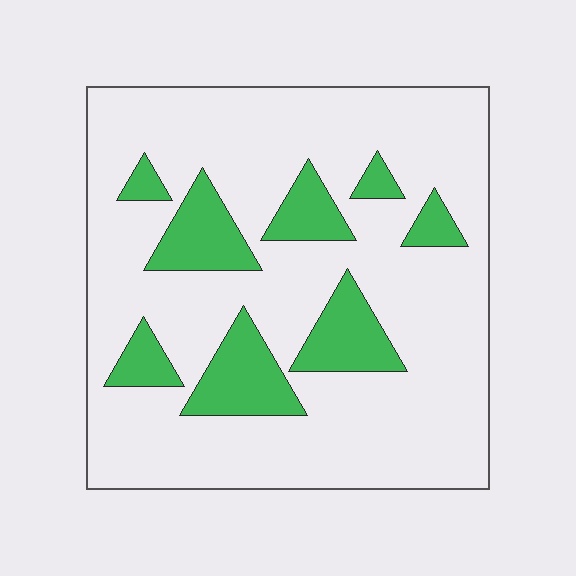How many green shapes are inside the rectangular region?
8.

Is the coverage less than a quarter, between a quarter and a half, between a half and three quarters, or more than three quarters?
Less than a quarter.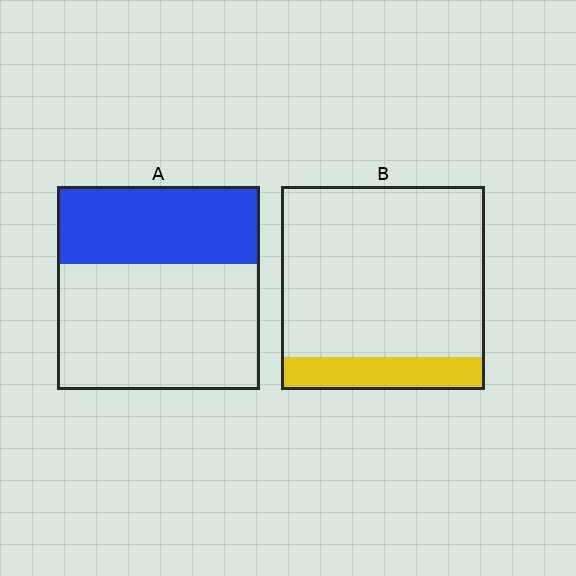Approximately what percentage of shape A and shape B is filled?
A is approximately 40% and B is approximately 15%.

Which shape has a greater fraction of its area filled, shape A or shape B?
Shape A.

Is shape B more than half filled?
No.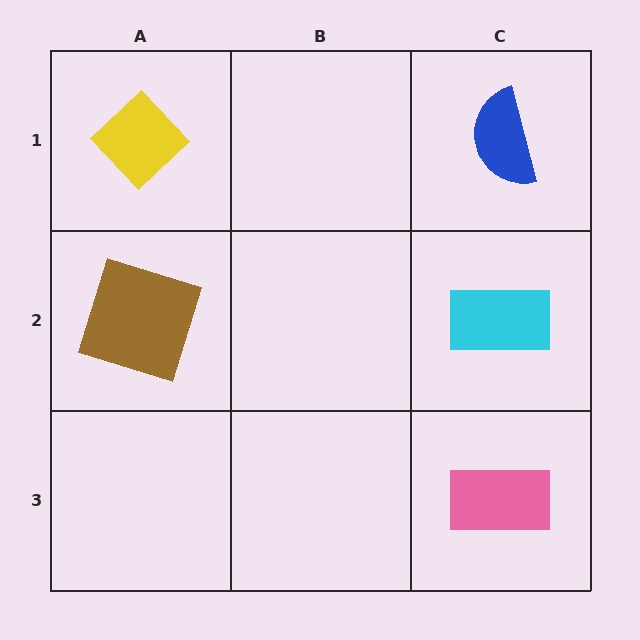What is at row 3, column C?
A pink rectangle.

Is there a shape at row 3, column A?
No, that cell is empty.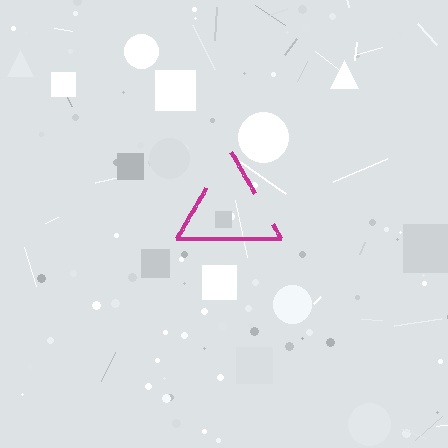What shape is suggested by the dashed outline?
The dashed outline suggests a triangle.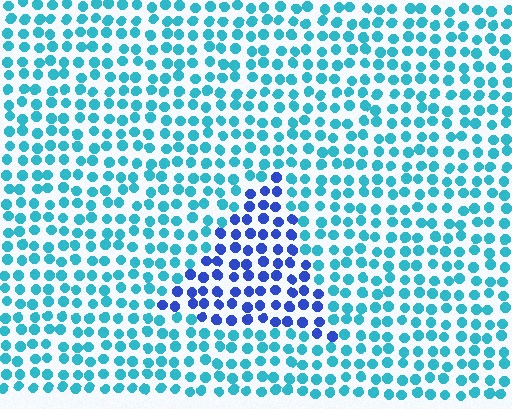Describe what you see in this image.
The image is filled with small cyan elements in a uniform arrangement. A triangle-shaped region is visible where the elements are tinted to a slightly different hue, forming a subtle color boundary.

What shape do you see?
I see a triangle.